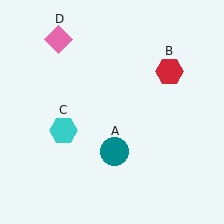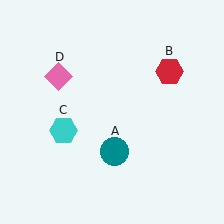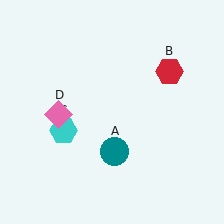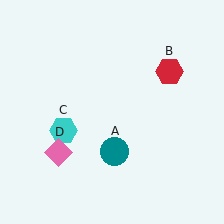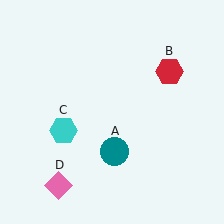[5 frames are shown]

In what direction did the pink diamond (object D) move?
The pink diamond (object D) moved down.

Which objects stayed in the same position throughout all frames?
Teal circle (object A) and red hexagon (object B) and cyan hexagon (object C) remained stationary.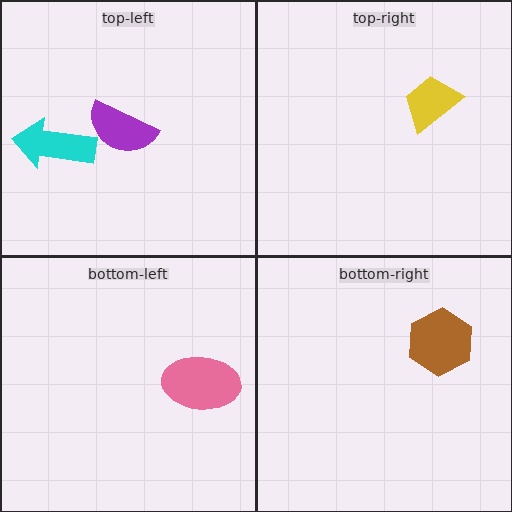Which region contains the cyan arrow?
The top-left region.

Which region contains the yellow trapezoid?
The top-right region.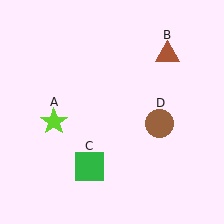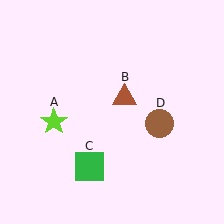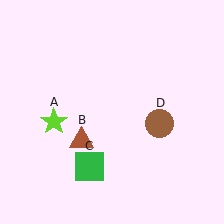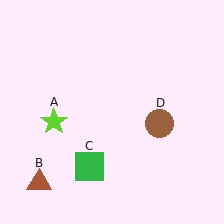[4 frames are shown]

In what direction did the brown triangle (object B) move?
The brown triangle (object B) moved down and to the left.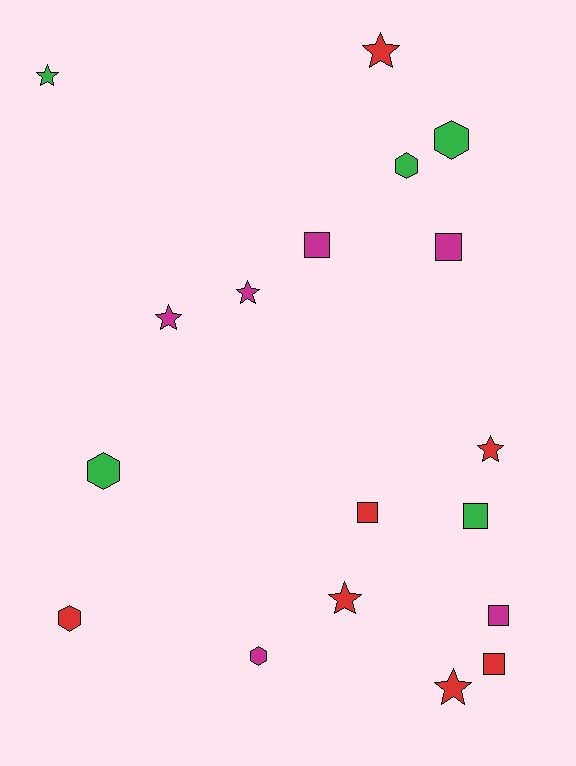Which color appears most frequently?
Red, with 7 objects.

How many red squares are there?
There are 2 red squares.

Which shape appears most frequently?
Star, with 7 objects.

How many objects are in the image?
There are 18 objects.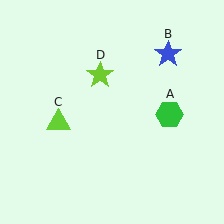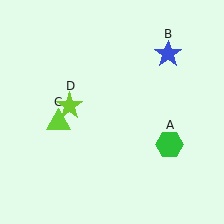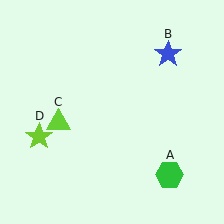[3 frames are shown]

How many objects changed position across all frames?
2 objects changed position: green hexagon (object A), lime star (object D).